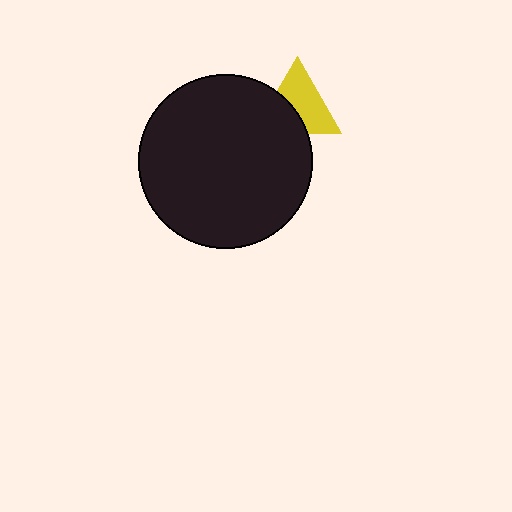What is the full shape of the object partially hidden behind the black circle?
The partially hidden object is a yellow triangle.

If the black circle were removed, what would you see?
You would see the complete yellow triangle.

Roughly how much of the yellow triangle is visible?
About half of it is visible (roughly 62%).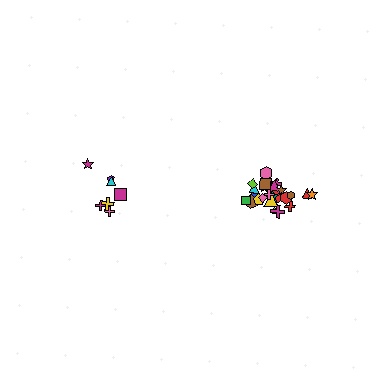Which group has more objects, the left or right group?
The right group.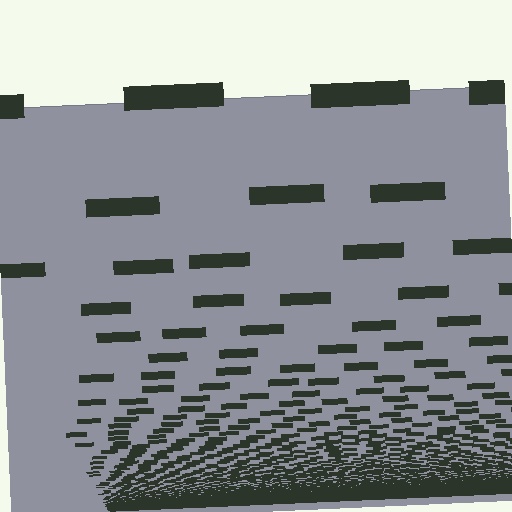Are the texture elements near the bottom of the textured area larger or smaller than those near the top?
Smaller. The gradient is inverted — elements near the bottom are smaller and denser.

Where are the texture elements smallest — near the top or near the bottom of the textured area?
Near the bottom.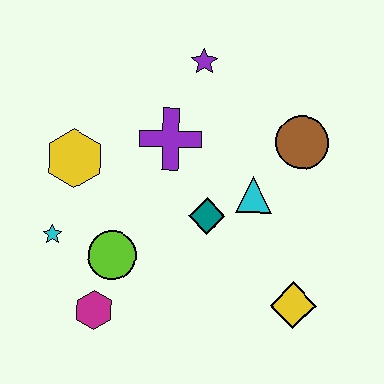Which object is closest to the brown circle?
The cyan triangle is closest to the brown circle.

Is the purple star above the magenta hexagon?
Yes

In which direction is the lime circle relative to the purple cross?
The lime circle is below the purple cross.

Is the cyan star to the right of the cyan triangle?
No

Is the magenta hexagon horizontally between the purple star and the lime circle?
No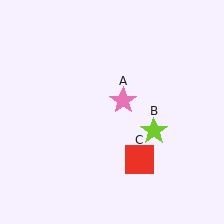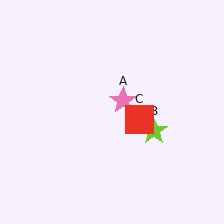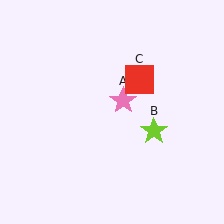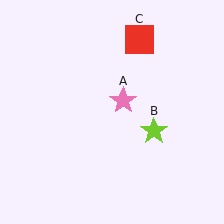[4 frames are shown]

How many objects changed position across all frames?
1 object changed position: red square (object C).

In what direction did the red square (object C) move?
The red square (object C) moved up.